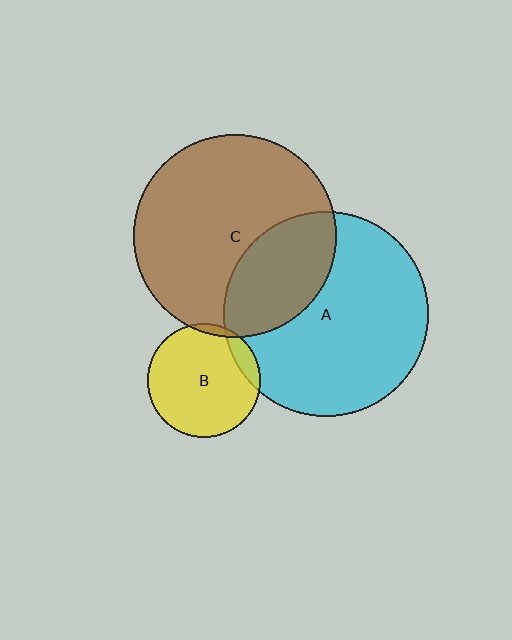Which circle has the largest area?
Circle A (cyan).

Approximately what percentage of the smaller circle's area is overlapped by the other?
Approximately 10%.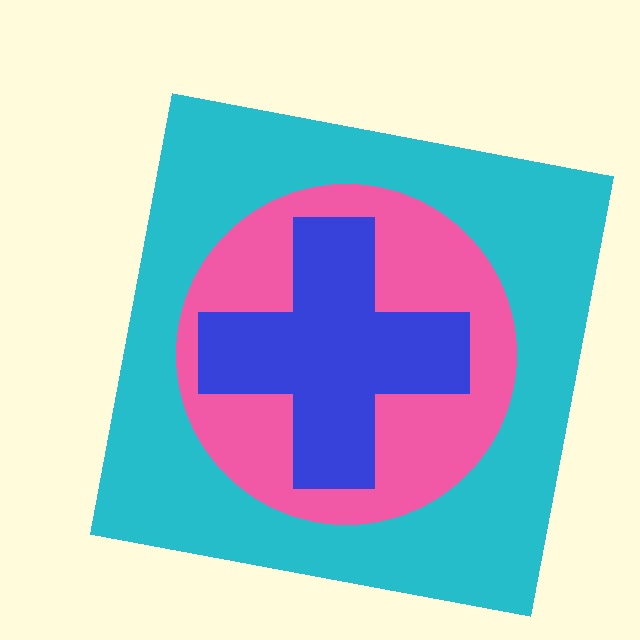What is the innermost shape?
The blue cross.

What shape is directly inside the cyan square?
The pink circle.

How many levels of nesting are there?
3.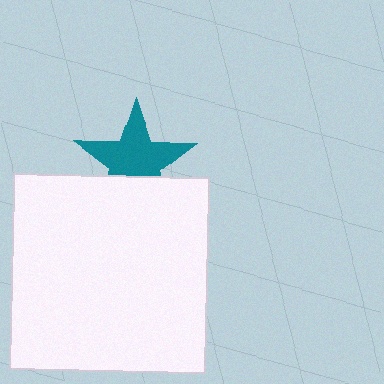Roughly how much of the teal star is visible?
Most of it is visible (roughly 69%).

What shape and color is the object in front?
The object in front is a white square.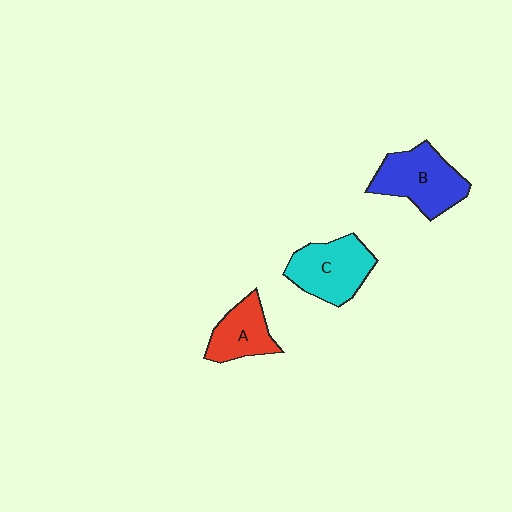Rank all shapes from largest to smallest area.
From largest to smallest: B (blue), C (cyan), A (red).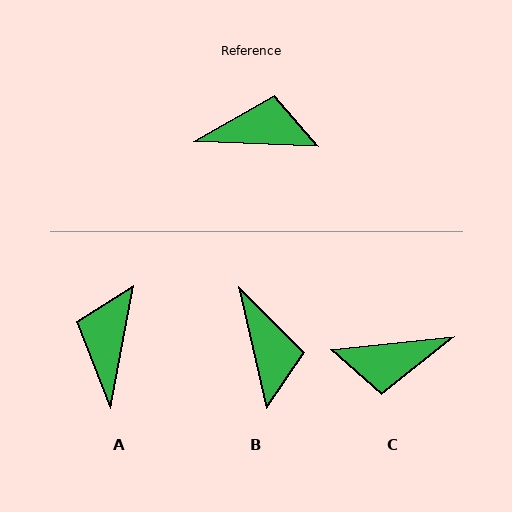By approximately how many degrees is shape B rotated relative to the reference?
Approximately 75 degrees clockwise.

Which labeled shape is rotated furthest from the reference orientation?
C, about 172 degrees away.